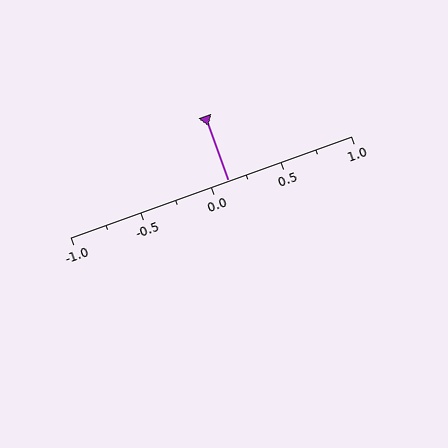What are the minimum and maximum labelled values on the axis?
The axis runs from -1.0 to 1.0.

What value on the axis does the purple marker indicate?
The marker indicates approximately 0.12.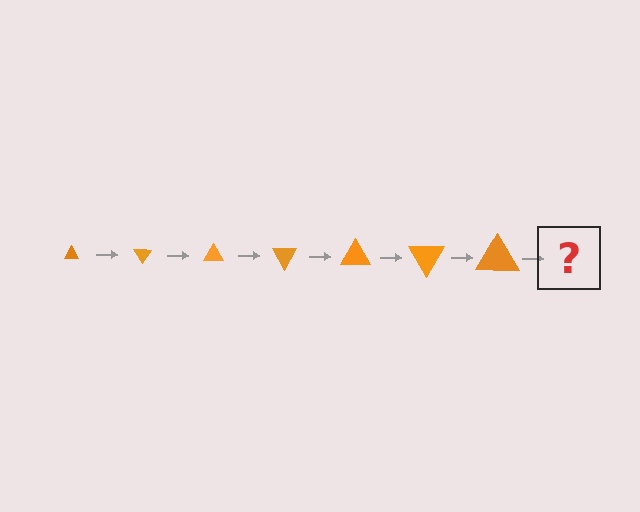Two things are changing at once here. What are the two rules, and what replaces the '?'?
The two rules are that the triangle grows larger each step and it rotates 60 degrees each step. The '?' should be a triangle, larger than the previous one and rotated 420 degrees from the start.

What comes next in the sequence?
The next element should be a triangle, larger than the previous one and rotated 420 degrees from the start.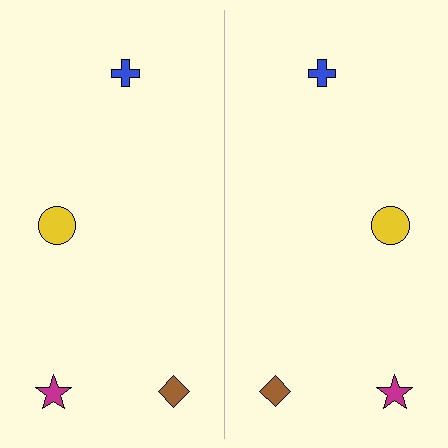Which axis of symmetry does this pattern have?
The pattern has a vertical axis of symmetry running through the center of the image.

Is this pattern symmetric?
Yes, this pattern has bilateral (reflection) symmetry.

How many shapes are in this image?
There are 8 shapes in this image.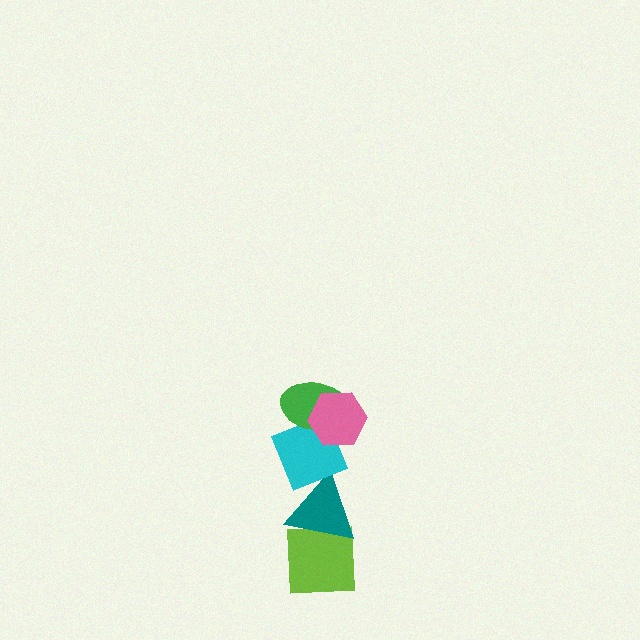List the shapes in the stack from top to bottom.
From top to bottom: the pink hexagon, the green ellipse, the cyan diamond, the teal triangle, the lime square.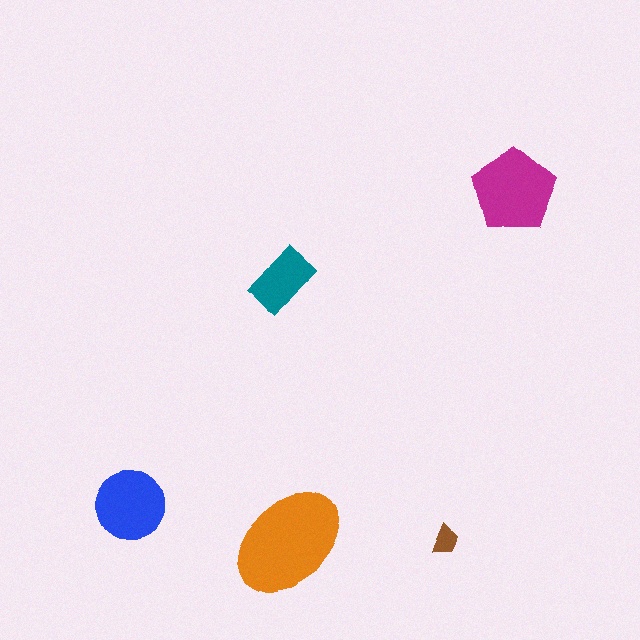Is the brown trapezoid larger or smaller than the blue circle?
Smaller.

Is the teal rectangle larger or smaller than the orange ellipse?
Smaller.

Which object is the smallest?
The brown trapezoid.